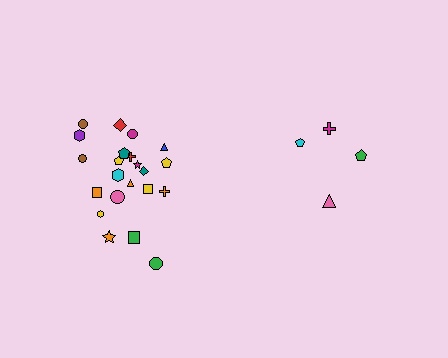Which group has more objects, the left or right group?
The left group.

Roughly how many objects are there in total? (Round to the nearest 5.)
Roughly 25 objects in total.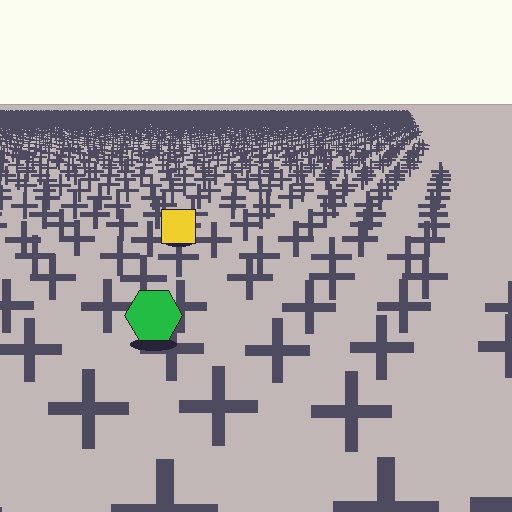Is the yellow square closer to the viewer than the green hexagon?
No. The green hexagon is closer — you can tell from the texture gradient: the ground texture is coarser near it.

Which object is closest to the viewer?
The green hexagon is closest. The texture marks near it are larger and more spread out.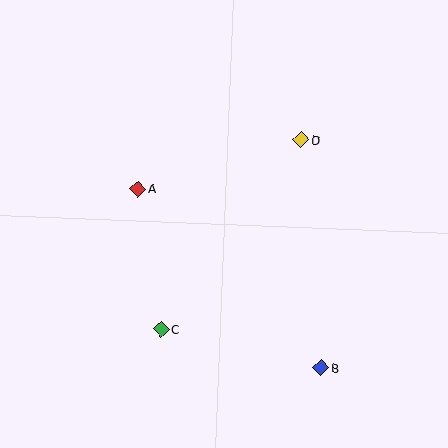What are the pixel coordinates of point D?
Point D is at (301, 140).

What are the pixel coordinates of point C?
Point C is at (161, 329).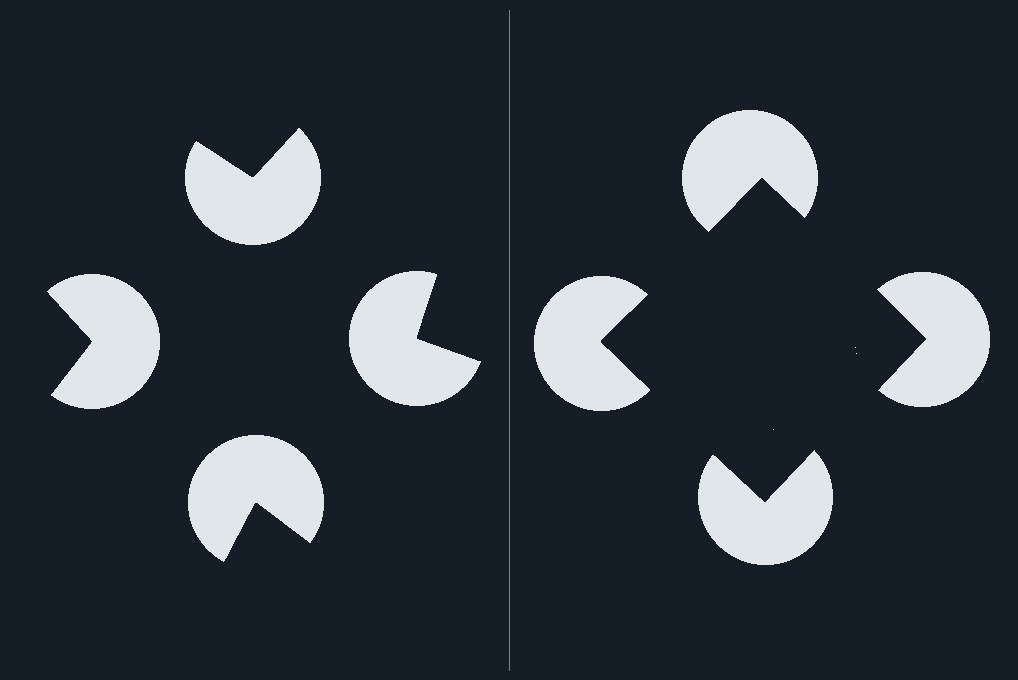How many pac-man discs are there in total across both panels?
8 — 4 on each side.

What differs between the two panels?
The pac-man discs are positioned identically on both sides; only the wedge orientations differ. On the right they align to a square; on the left they are misaligned.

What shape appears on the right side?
An illusory square.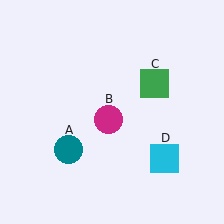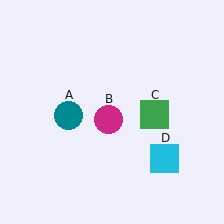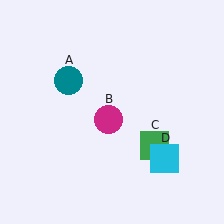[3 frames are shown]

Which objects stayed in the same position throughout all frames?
Magenta circle (object B) and cyan square (object D) remained stationary.